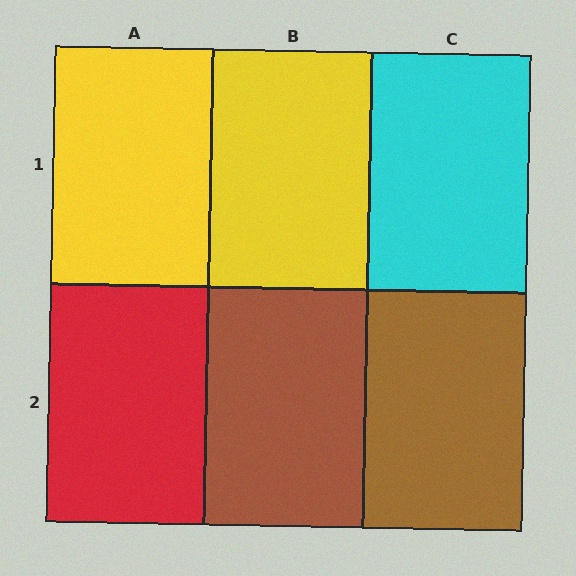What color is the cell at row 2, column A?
Red.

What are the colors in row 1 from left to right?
Yellow, yellow, cyan.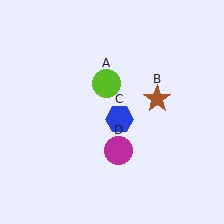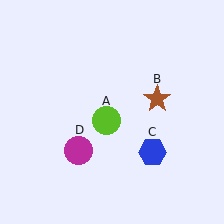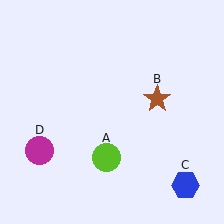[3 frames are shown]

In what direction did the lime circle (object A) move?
The lime circle (object A) moved down.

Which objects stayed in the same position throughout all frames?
Brown star (object B) remained stationary.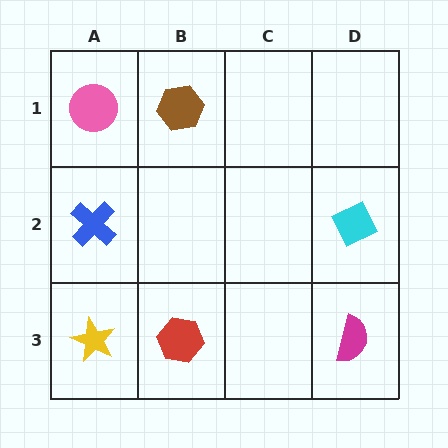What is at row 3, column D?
A magenta semicircle.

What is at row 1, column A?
A pink circle.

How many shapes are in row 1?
2 shapes.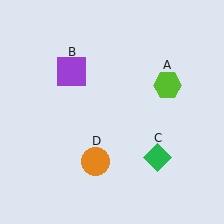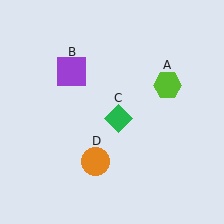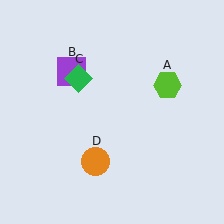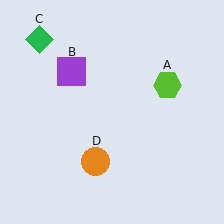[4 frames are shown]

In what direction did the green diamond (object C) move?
The green diamond (object C) moved up and to the left.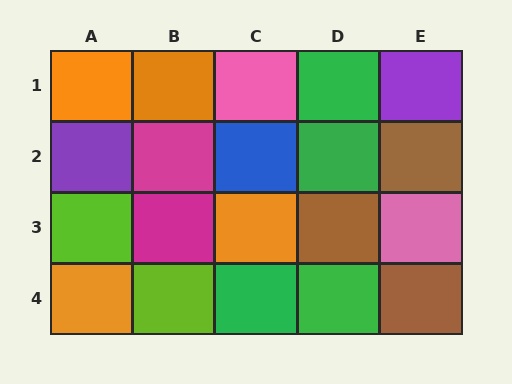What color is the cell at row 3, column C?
Orange.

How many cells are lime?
2 cells are lime.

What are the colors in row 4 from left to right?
Orange, lime, green, green, brown.